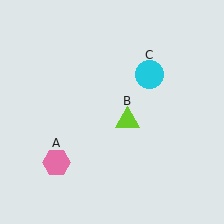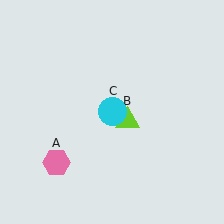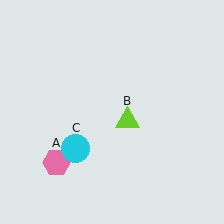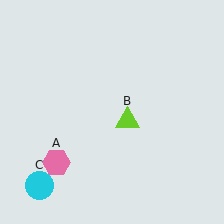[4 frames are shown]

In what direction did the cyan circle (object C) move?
The cyan circle (object C) moved down and to the left.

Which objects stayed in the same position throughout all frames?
Pink hexagon (object A) and lime triangle (object B) remained stationary.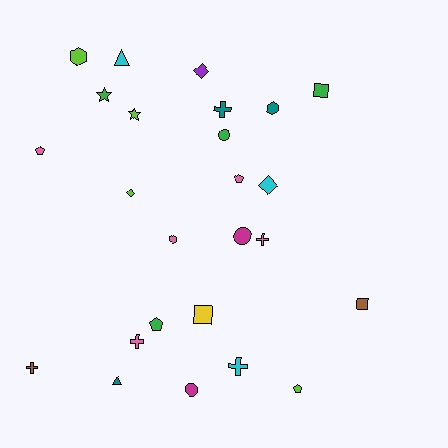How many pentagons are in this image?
There are 4 pentagons.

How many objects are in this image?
There are 25 objects.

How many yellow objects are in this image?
There is 1 yellow object.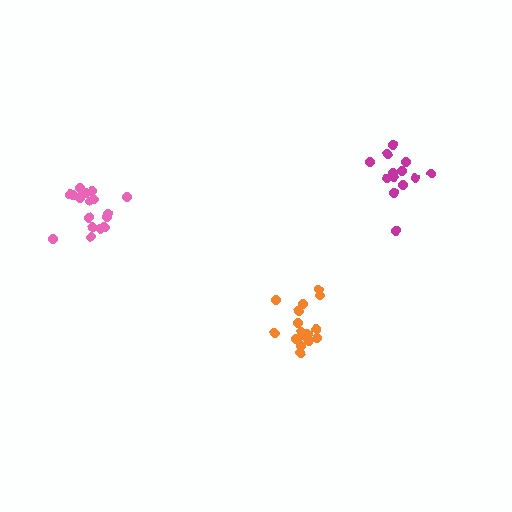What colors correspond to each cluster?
The clusters are colored: orange, pink, magenta.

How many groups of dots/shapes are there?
There are 3 groups.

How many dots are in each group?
Group 1: 17 dots, Group 2: 17 dots, Group 3: 14 dots (48 total).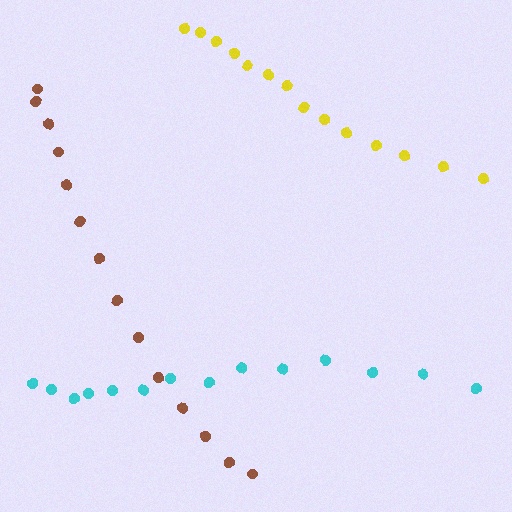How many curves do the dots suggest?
There are 3 distinct paths.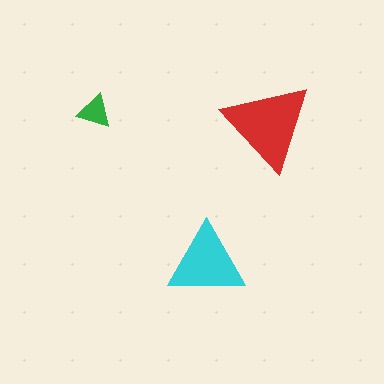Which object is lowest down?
The cyan triangle is bottommost.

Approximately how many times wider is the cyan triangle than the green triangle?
About 2 times wider.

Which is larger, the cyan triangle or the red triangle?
The red one.